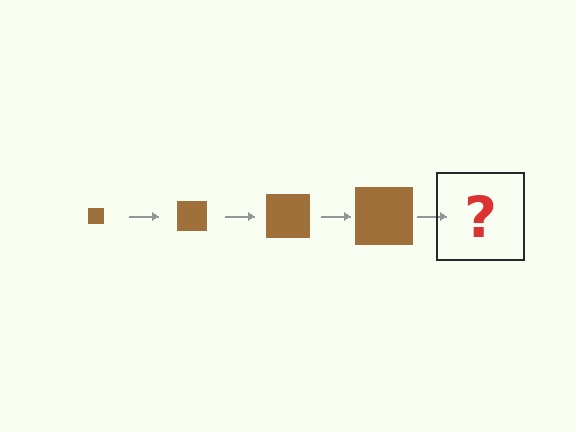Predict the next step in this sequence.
The next step is a brown square, larger than the previous one.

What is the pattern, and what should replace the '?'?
The pattern is that the square gets progressively larger each step. The '?' should be a brown square, larger than the previous one.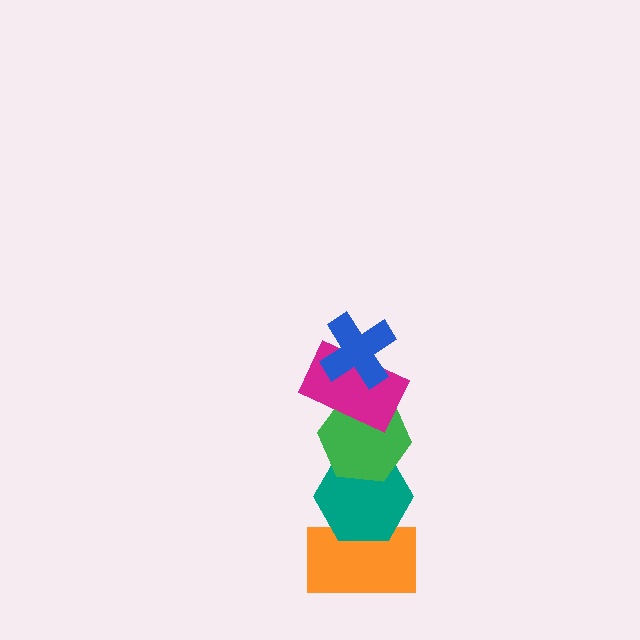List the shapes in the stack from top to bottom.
From top to bottom: the blue cross, the magenta rectangle, the green hexagon, the teal hexagon, the orange rectangle.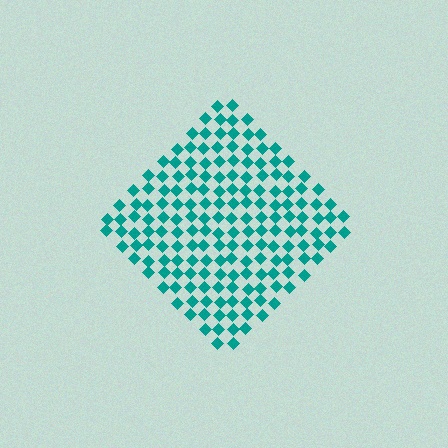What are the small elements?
The small elements are diamonds.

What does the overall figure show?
The overall figure shows a diamond.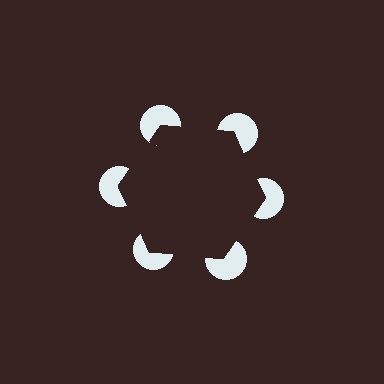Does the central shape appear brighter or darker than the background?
It typically appears slightly darker than the background, even though no actual brightness change is drawn.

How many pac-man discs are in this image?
There are 6 — one at each vertex of the illusory hexagon.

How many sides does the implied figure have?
6 sides.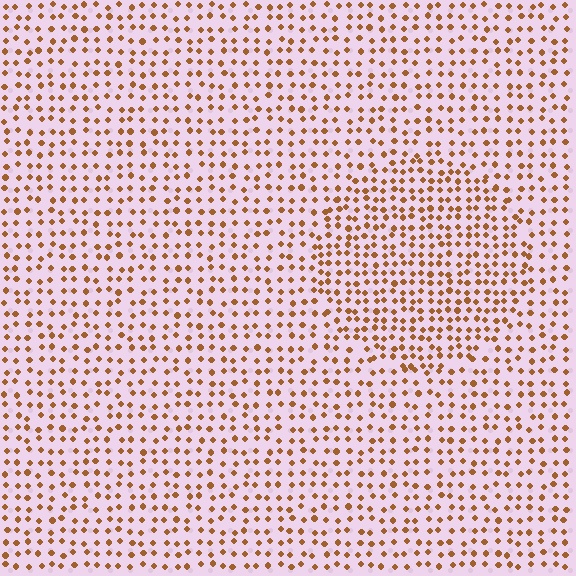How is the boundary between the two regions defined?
The boundary is defined by a change in element density (approximately 1.5x ratio). All elements are the same color, size, and shape.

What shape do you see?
I see a circle.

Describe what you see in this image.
The image contains small brown elements arranged at two different densities. A circle-shaped region is visible where the elements are more densely packed than the surrounding area.